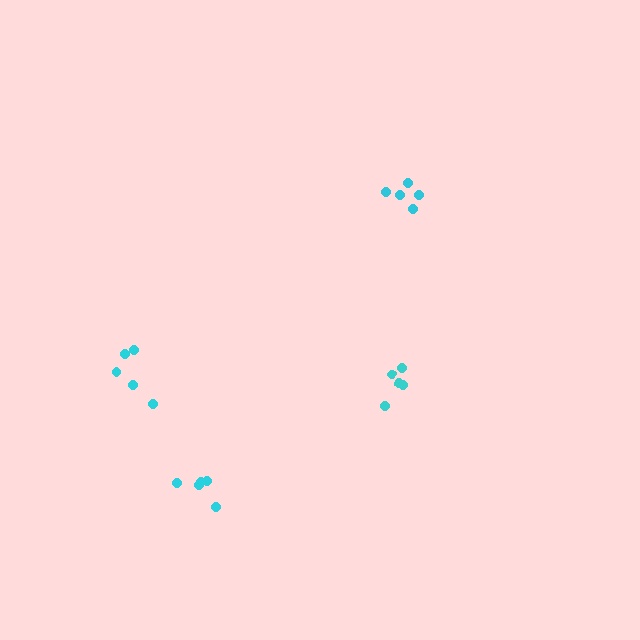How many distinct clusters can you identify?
There are 4 distinct clusters.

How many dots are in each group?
Group 1: 5 dots, Group 2: 5 dots, Group 3: 5 dots, Group 4: 5 dots (20 total).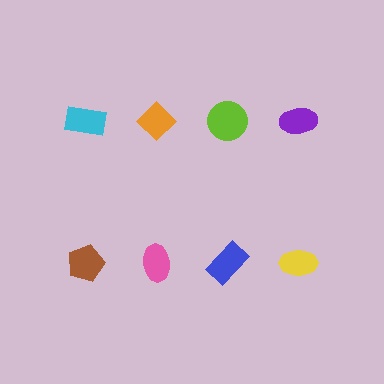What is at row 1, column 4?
A purple ellipse.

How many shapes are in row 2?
4 shapes.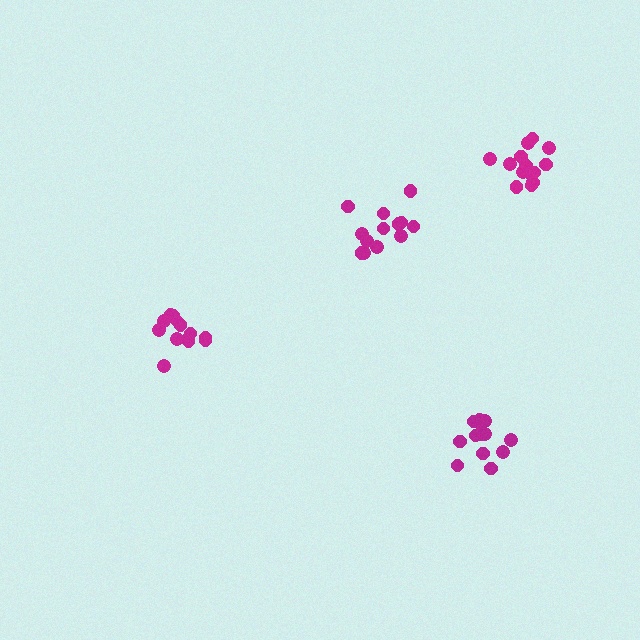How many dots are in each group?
Group 1: 14 dots, Group 2: 13 dots, Group 3: 14 dots, Group 4: 13 dots (54 total).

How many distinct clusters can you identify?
There are 4 distinct clusters.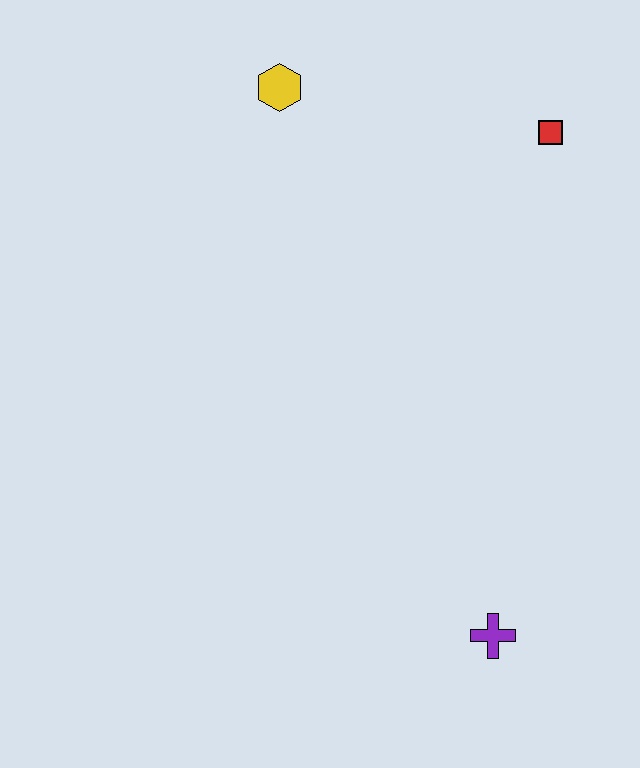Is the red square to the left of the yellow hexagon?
No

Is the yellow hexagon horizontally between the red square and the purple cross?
No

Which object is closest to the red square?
The yellow hexagon is closest to the red square.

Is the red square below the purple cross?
No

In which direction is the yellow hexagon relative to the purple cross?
The yellow hexagon is above the purple cross.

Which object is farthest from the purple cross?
The yellow hexagon is farthest from the purple cross.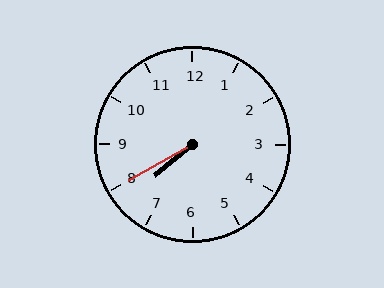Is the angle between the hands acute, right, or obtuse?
It is acute.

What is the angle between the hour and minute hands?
Approximately 10 degrees.